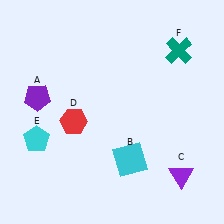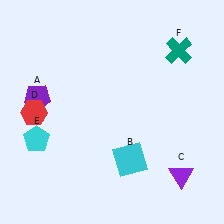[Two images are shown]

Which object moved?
The red hexagon (D) moved left.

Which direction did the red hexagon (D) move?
The red hexagon (D) moved left.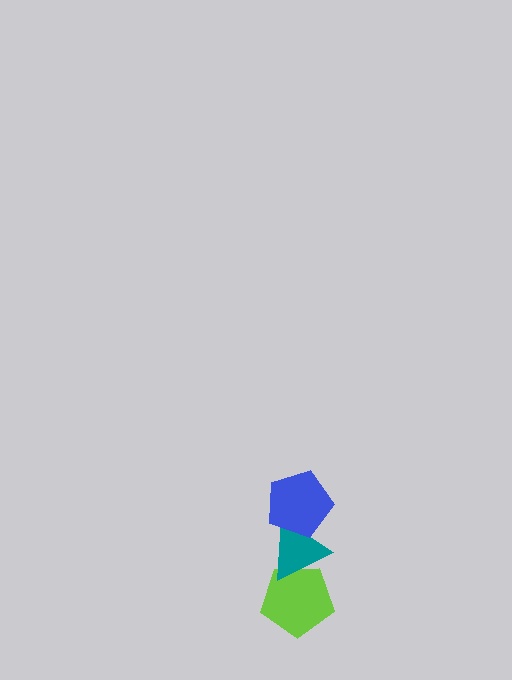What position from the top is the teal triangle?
The teal triangle is 2nd from the top.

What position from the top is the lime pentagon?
The lime pentagon is 3rd from the top.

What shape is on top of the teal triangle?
The blue pentagon is on top of the teal triangle.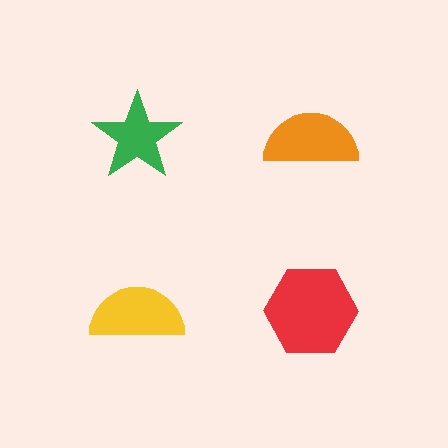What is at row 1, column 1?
A green star.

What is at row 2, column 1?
A yellow semicircle.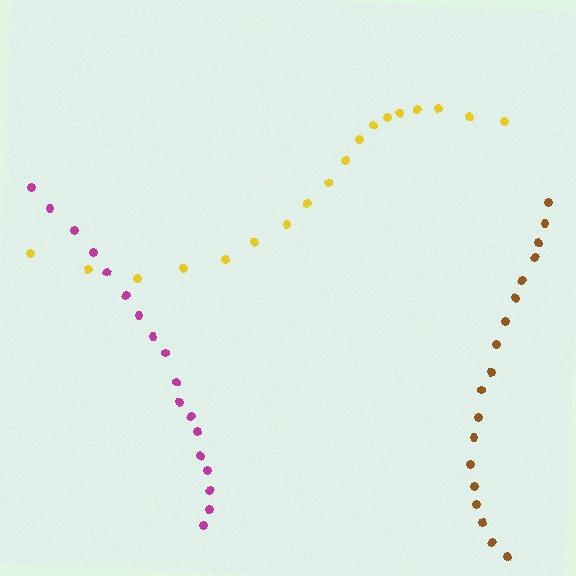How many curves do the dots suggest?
There are 3 distinct paths.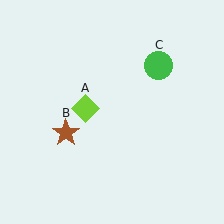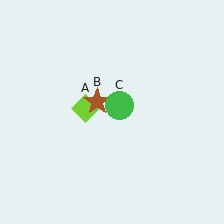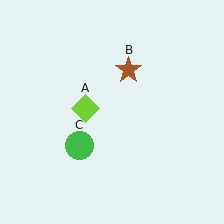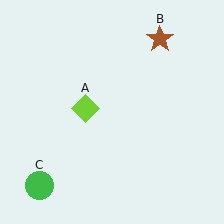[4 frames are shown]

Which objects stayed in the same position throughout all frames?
Lime diamond (object A) remained stationary.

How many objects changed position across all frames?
2 objects changed position: brown star (object B), green circle (object C).